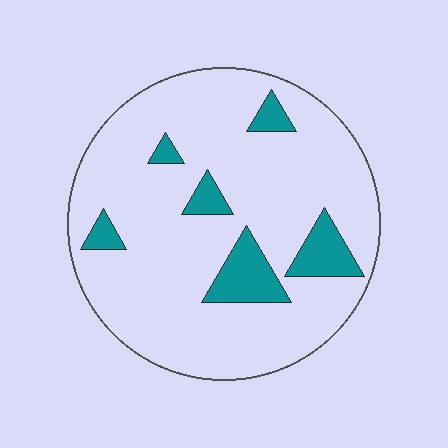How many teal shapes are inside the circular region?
6.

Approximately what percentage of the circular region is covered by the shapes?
Approximately 15%.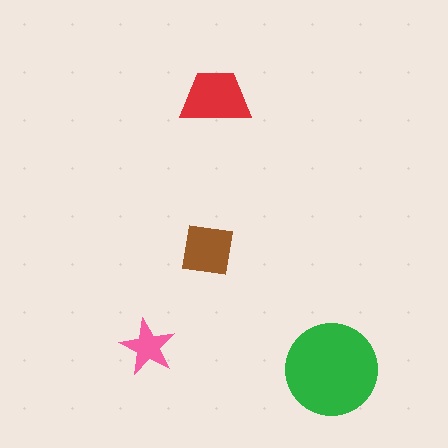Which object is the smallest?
The pink star.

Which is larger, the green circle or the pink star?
The green circle.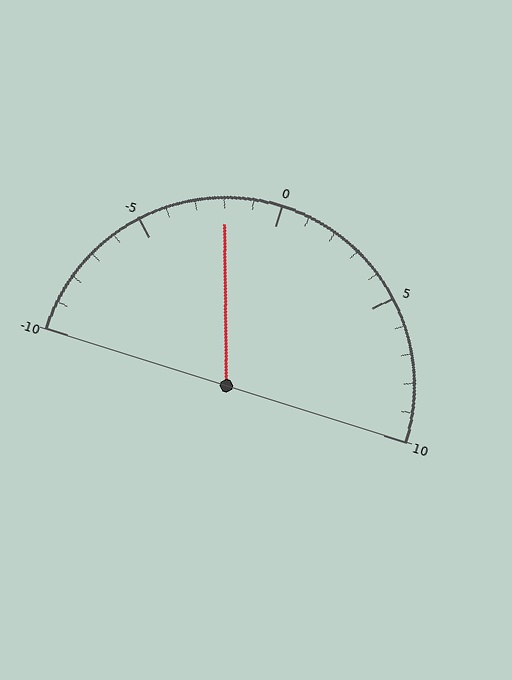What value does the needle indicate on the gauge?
The needle indicates approximately -2.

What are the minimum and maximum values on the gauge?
The gauge ranges from -10 to 10.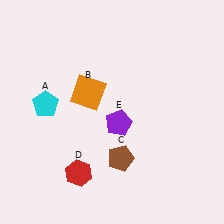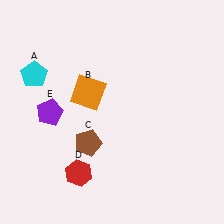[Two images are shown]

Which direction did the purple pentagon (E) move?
The purple pentagon (E) moved left.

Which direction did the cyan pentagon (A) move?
The cyan pentagon (A) moved up.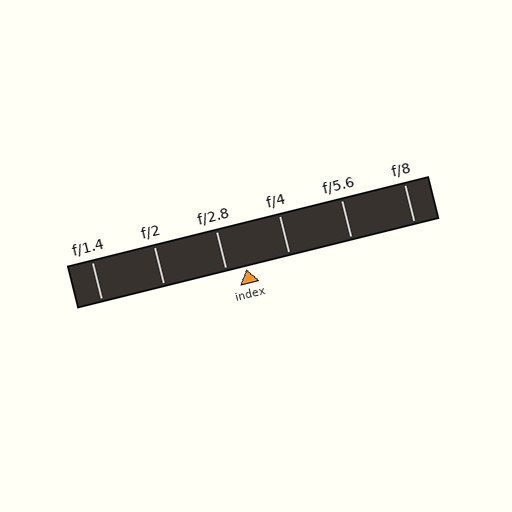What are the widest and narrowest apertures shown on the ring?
The widest aperture shown is f/1.4 and the narrowest is f/8.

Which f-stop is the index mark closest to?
The index mark is closest to f/2.8.